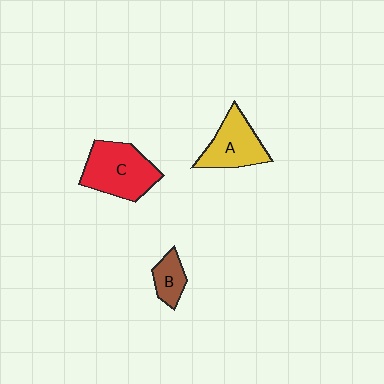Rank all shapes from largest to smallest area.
From largest to smallest: C (red), A (yellow), B (brown).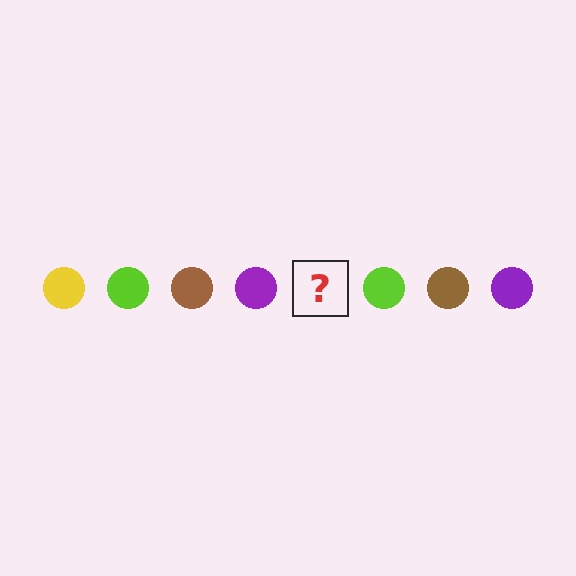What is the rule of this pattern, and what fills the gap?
The rule is that the pattern cycles through yellow, lime, brown, purple circles. The gap should be filled with a yellow circle.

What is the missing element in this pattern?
The missing element is a yellow circle.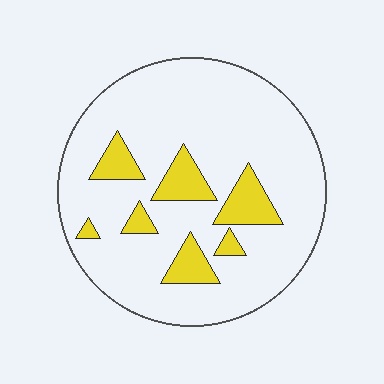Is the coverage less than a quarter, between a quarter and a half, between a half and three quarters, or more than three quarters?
Less than a quarter.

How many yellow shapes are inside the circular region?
7.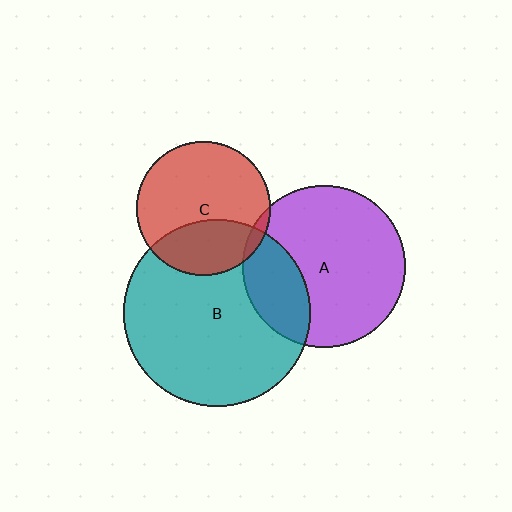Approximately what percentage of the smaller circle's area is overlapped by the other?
Approximately 25%.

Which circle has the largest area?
Circle B (teal).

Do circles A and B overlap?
Yes.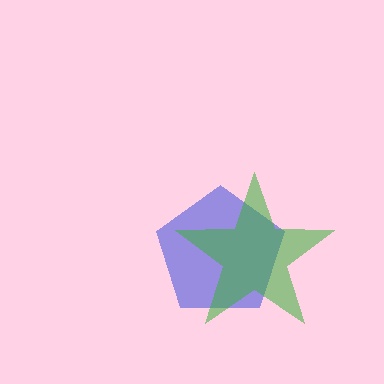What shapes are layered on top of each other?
The layered shapes are: a blue pentagon, a green star.